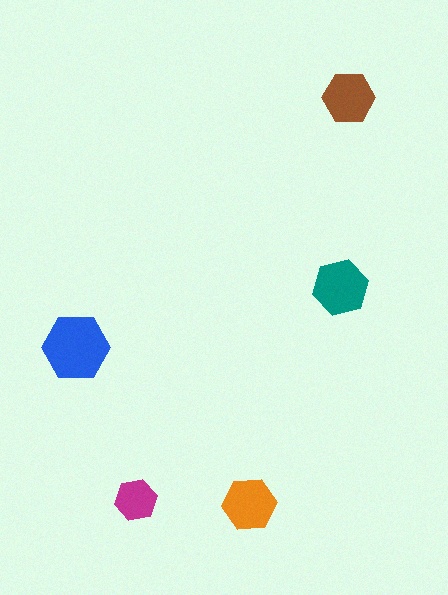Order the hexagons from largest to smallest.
the blue one, the teal one, the orange one, the brown one, the magenta one.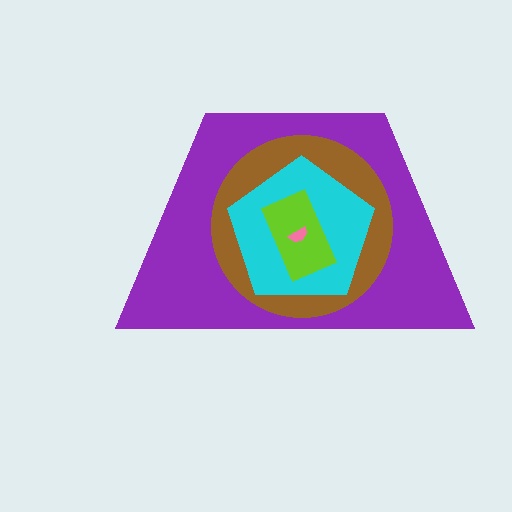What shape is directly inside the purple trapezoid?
The brown circle.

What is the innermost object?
The pink semicircle.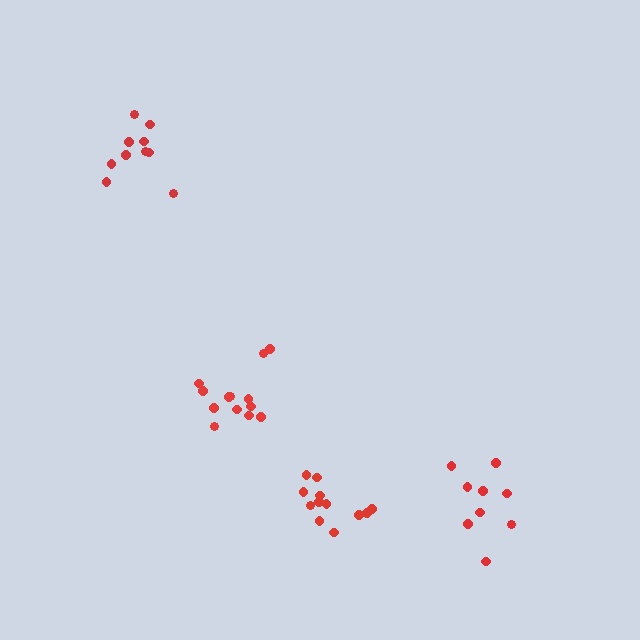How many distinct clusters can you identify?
There are 4 distinct clusters.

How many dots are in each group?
Group 1: 9 dots, Group 2: 13 dots, Group 3: 12 dots, Group 4: 10 dots (44 total).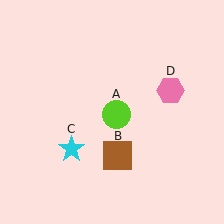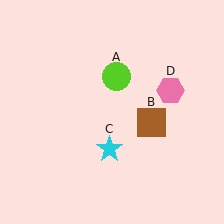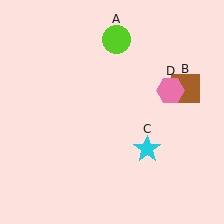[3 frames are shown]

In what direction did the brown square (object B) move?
The brown square (object B) moved up and to the right.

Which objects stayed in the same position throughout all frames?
Pink hexagon (object D) remained stationary.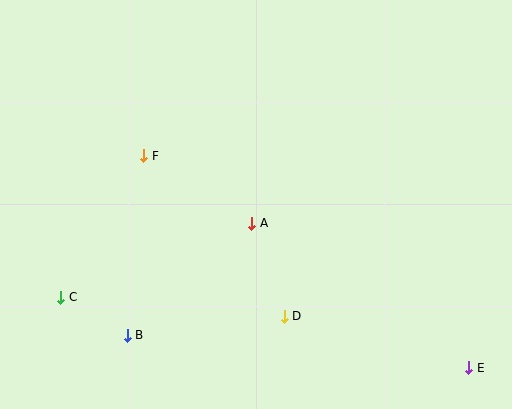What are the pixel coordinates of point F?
Point F is at (144, 156).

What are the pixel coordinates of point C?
Point C is at (61, 297).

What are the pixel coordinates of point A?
Point A is at (252, 223).